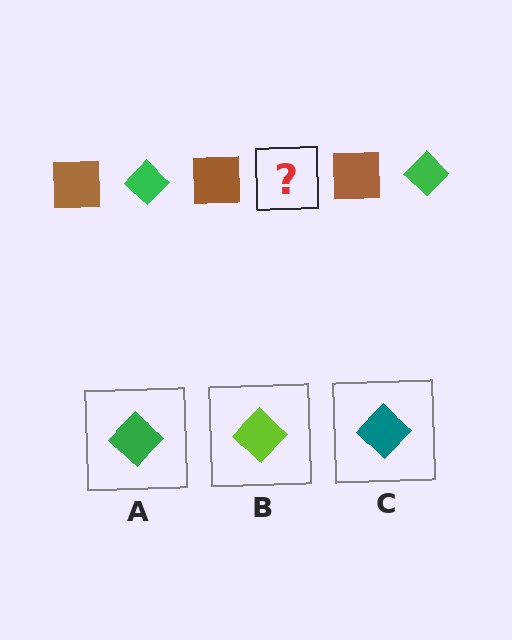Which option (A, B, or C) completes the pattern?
A.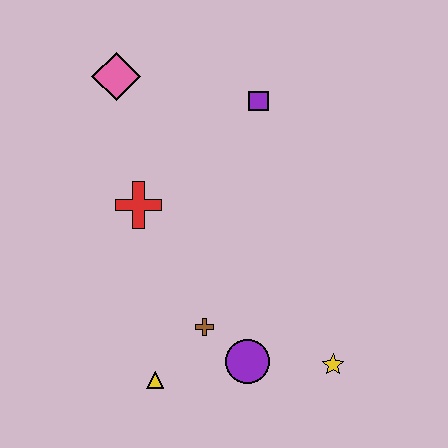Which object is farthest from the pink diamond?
The yellow star is farthest from the pink diamond.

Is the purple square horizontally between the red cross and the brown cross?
No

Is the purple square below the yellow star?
No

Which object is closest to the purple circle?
The brown cross is closest to the purple circle.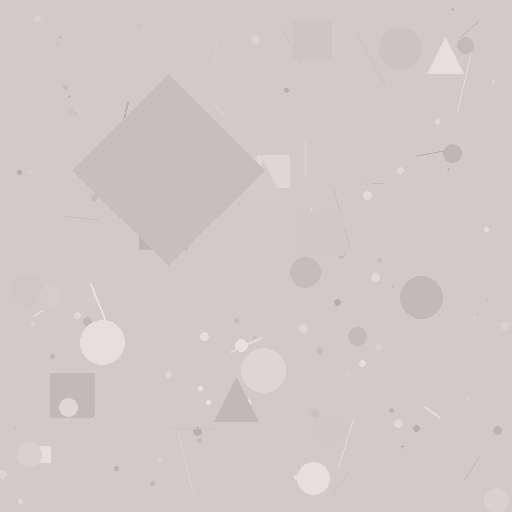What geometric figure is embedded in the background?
A diamond is embedded in the background.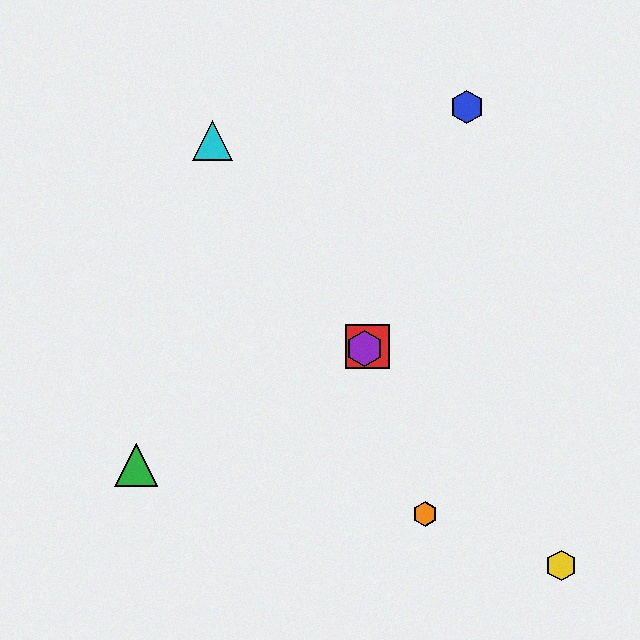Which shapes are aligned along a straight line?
The red square, the green triangle, the purple hexagon are aligned along a straight line.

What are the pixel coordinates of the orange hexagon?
The orange hexagon is at (425, 514).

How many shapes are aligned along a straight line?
3 shapes (the red square, the green triangle, the purple hexagon) are aligned along a straight line.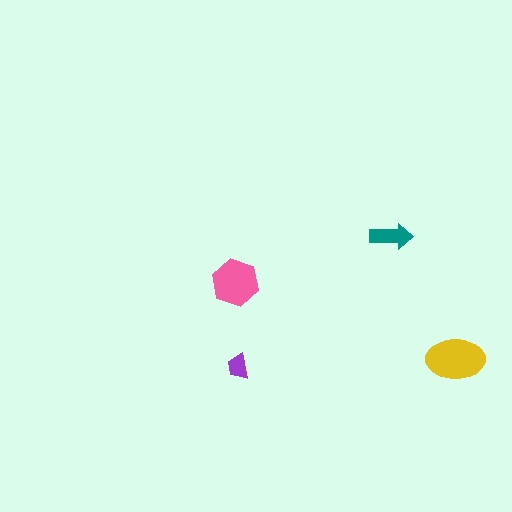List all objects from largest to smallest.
The yellow ellipse, the pink hexagon, the teal arrow, the purple trapezoid.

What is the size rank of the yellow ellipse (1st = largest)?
1st.